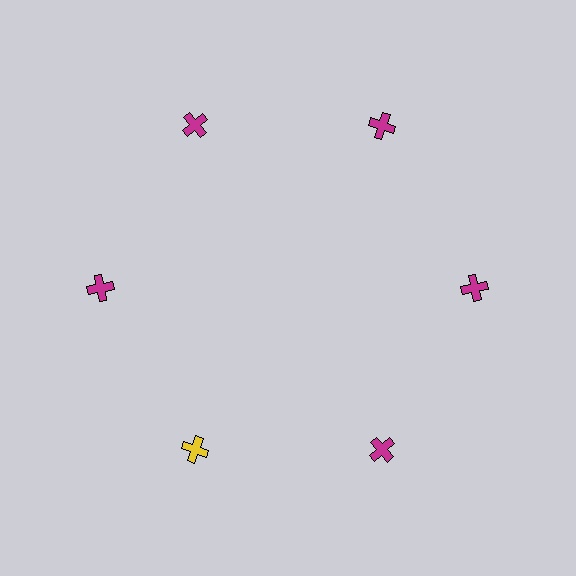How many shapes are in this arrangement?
There are 6 shapes arranged in a ring pattern.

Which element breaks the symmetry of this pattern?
The yellow cross at roughly the 7 o'clock position breaks the symmetry. All other shapes are magenta crosses.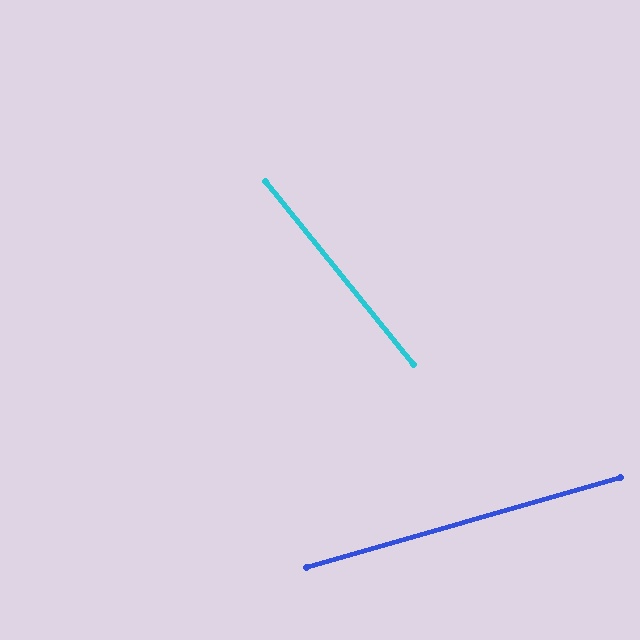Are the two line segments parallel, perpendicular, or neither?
Neither parallel nor perpendicular — they differ by about 67°.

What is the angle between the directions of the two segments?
Approximately 67 degrees.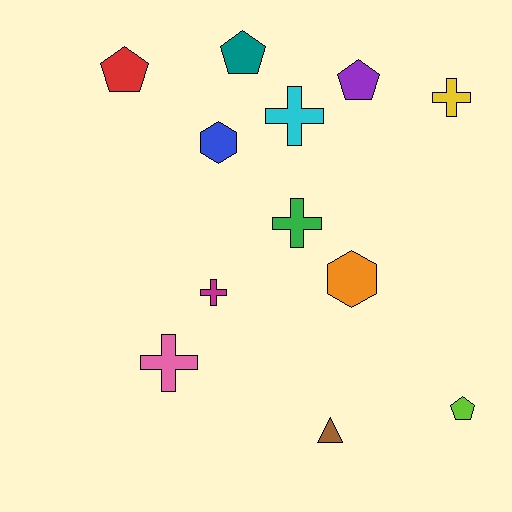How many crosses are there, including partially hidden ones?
There are 5 crosses.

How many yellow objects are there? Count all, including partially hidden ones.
There is 1 yellow object.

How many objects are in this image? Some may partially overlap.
There are 12 objects.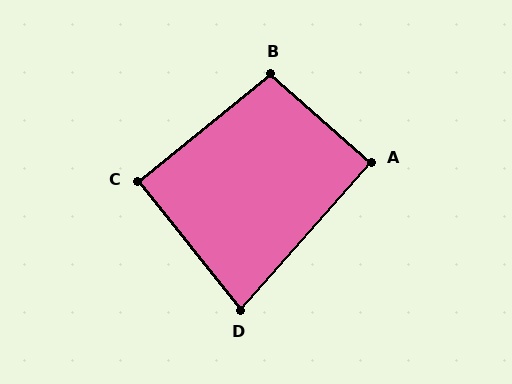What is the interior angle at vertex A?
Approximately 90 degrees (approximately right).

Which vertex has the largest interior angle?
B, at approximately 100 degrees.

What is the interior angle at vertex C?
Approximately 90 degrees (approximately right).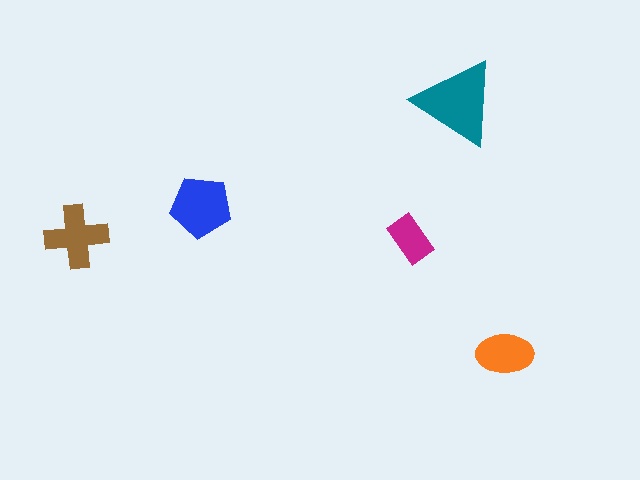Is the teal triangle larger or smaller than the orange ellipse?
Larger.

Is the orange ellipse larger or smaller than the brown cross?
Smaller.